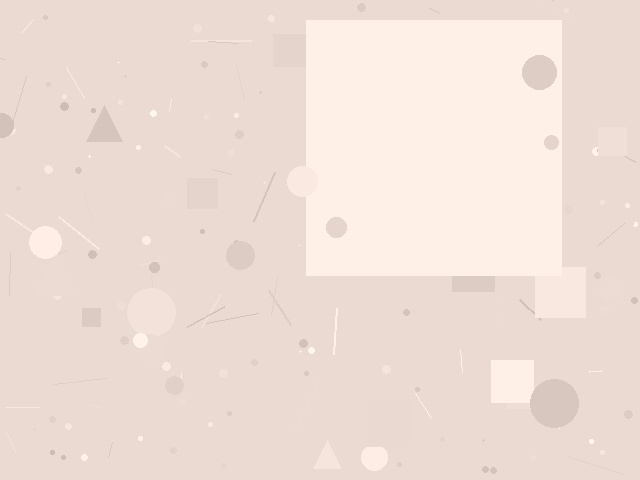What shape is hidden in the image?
A square is hidden in the image.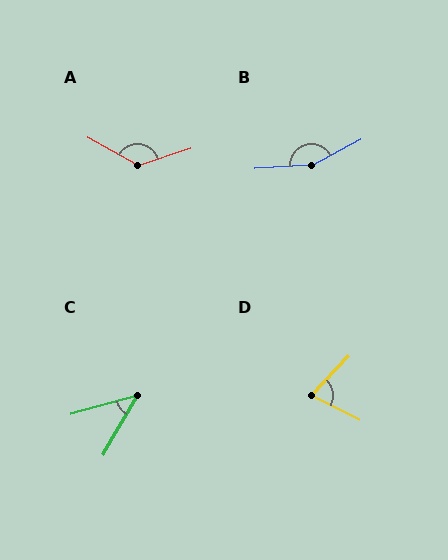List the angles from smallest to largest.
C (45°), D (73°), A (132°), B (155°).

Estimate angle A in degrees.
Approximately 132 degrees.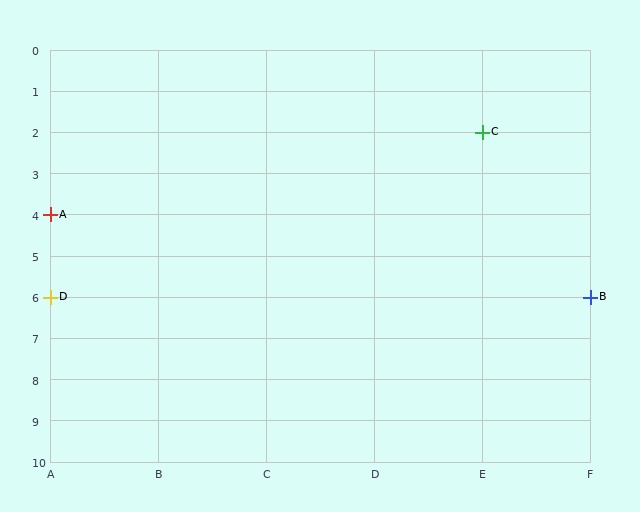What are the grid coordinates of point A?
Point A is at grid coordinates (A, 4).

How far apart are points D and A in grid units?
Points D and A are 2 rows apart.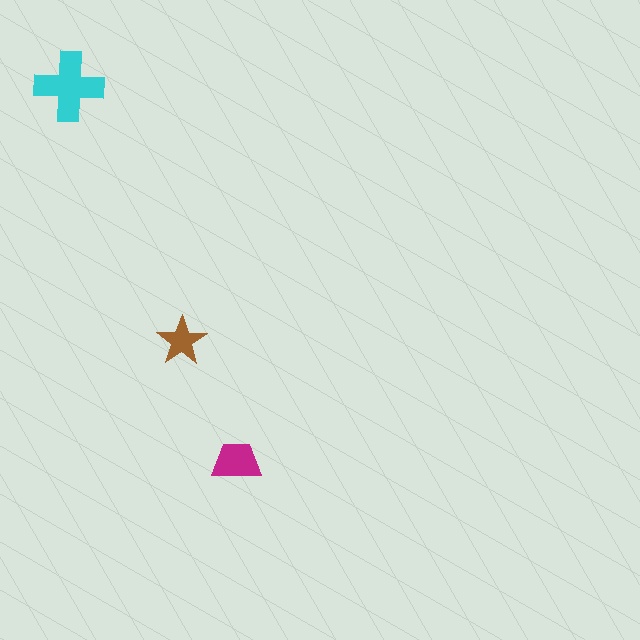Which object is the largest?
The cyan cross.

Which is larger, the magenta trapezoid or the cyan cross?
The cyan cross.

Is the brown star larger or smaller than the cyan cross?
Smaller.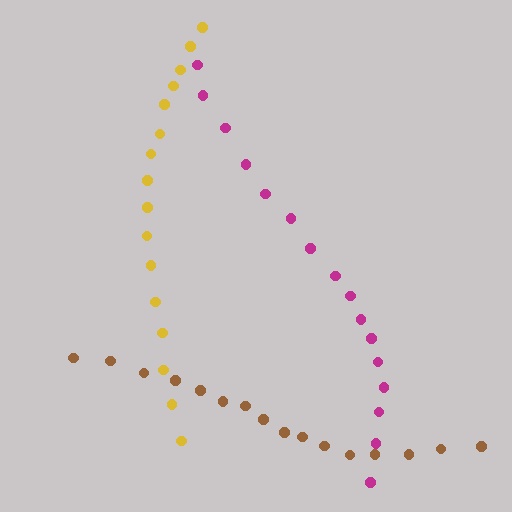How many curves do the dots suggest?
There are 3 distinct paths.